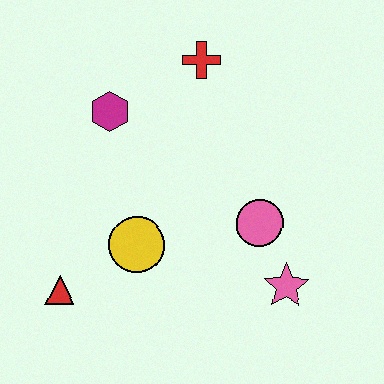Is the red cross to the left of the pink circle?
Yes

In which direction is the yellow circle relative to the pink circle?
The yellow circle is to the left of the pink circle.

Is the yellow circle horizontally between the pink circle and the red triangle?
Yes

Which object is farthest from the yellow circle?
The red cross is farthest from the yellow circle.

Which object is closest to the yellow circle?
The red triangle is closest to the yellow circle.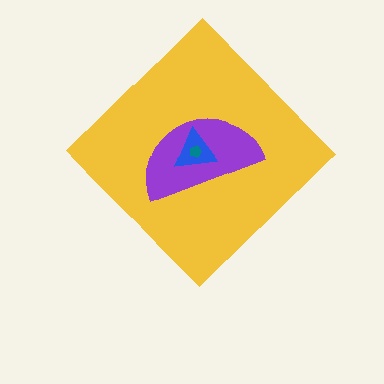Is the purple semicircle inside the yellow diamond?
Yes.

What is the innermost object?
The teal pentagon.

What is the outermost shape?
The yellow diamond.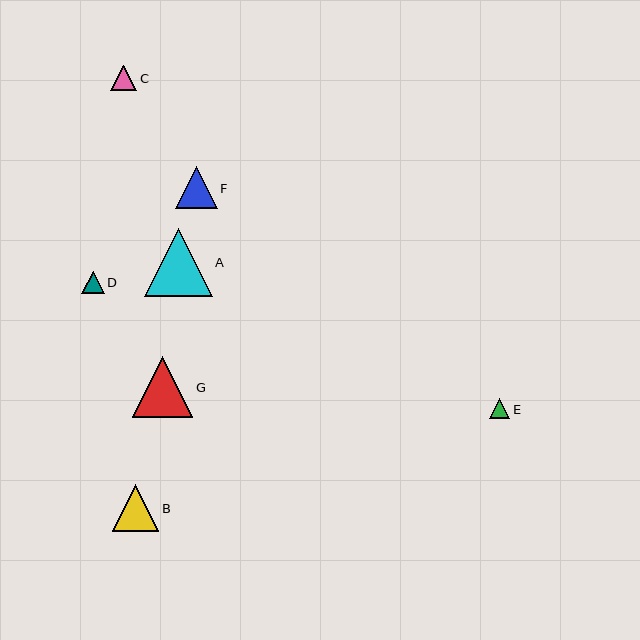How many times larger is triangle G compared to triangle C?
Triangle G is approximately 2.4 times the size of triangle C.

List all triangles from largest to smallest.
From largest to smallest: A, G, B, F, C, D, E.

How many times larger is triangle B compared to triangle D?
Triangle B is approximately 2.1 times the size of triangle D.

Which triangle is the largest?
Triangle A is the largest with a size of approximately 68 pixels.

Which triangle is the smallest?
Triangle E is the smallest with a size of approximately 21 pixels.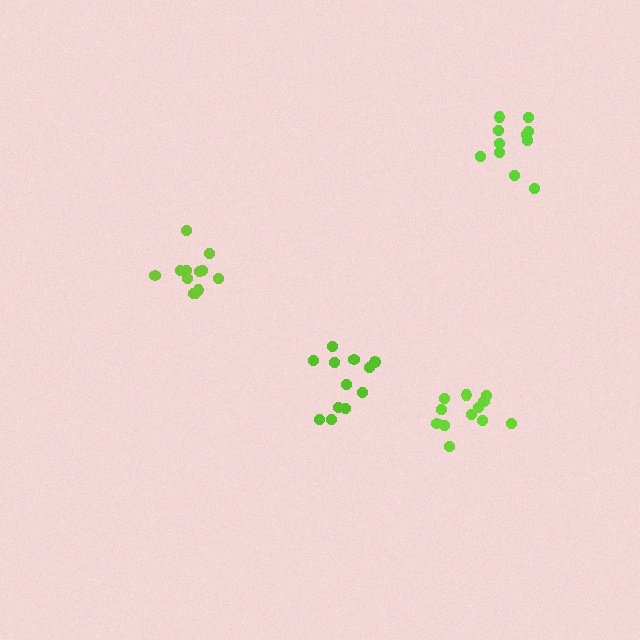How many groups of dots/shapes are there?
There are 4 groups.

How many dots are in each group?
Group 1: 11 dots, Group 2: 12 dots, Group 3: 12 dots, Group 4: 12 dots (47 total).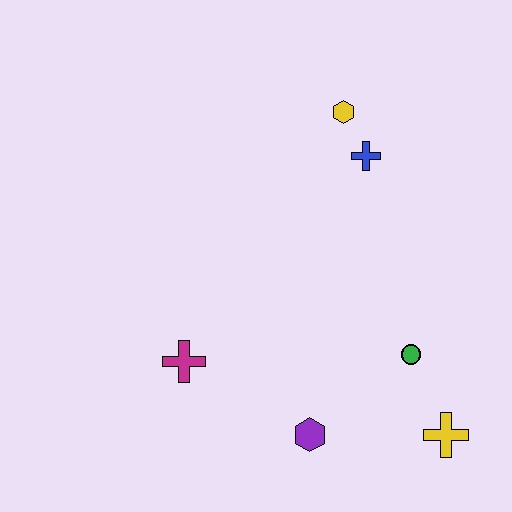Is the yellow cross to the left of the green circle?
No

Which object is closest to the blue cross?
The yellow hexagon is closest to the blue cross.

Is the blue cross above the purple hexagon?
Yes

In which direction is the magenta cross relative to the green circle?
The magenta cross is to the left of the green circle.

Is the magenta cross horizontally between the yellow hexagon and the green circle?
No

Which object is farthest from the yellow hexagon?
The yellow cross is farthest from the yellow hexagon.